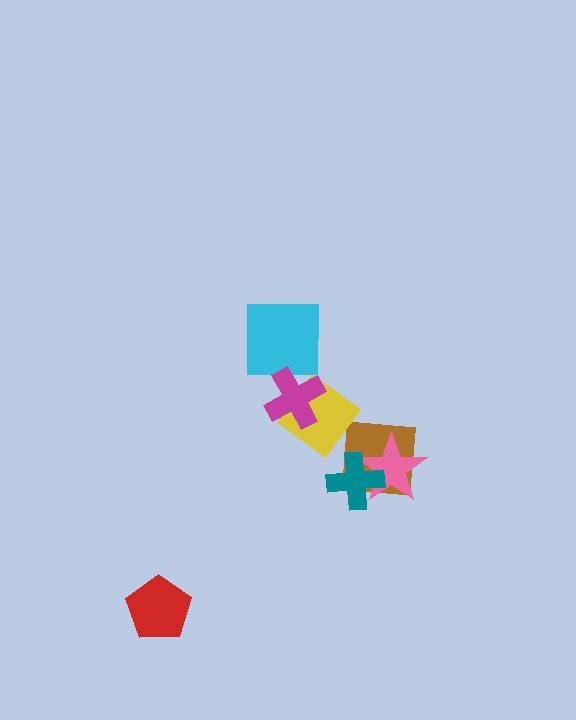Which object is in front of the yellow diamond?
The magenta cross is in front of the yellow diamond.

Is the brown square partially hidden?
Yes, it is partially covered by another shape.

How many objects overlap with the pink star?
2 objects overlap with the pink star.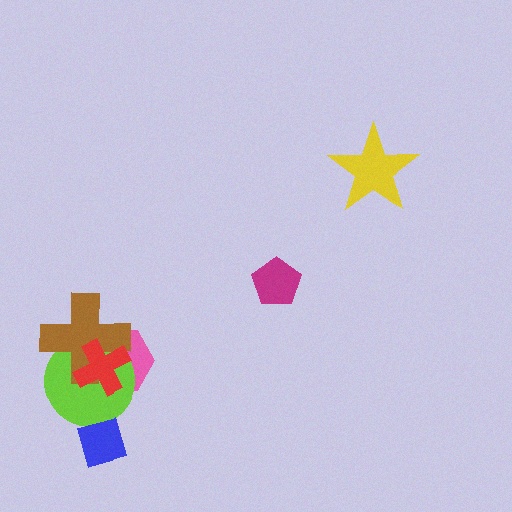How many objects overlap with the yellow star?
0 objects overlap with the yellow star.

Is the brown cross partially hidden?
Yes, it is partially covered by another shape.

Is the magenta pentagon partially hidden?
No, no other shape covers it.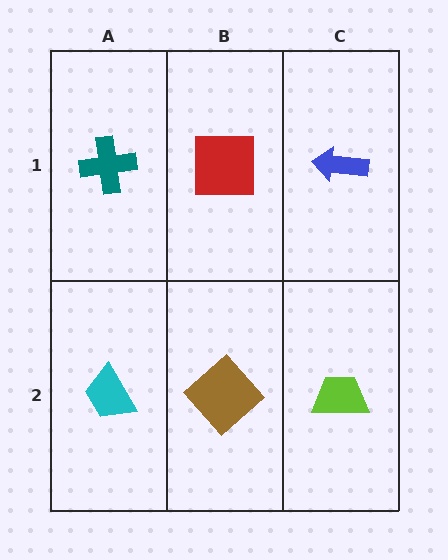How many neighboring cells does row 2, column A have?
2.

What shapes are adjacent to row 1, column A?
A cyan trapezoid (row 2, column A), a red square (row 1, column B).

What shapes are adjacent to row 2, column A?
A teal cross (row 1, column A), a brown diamond (row 2, column B).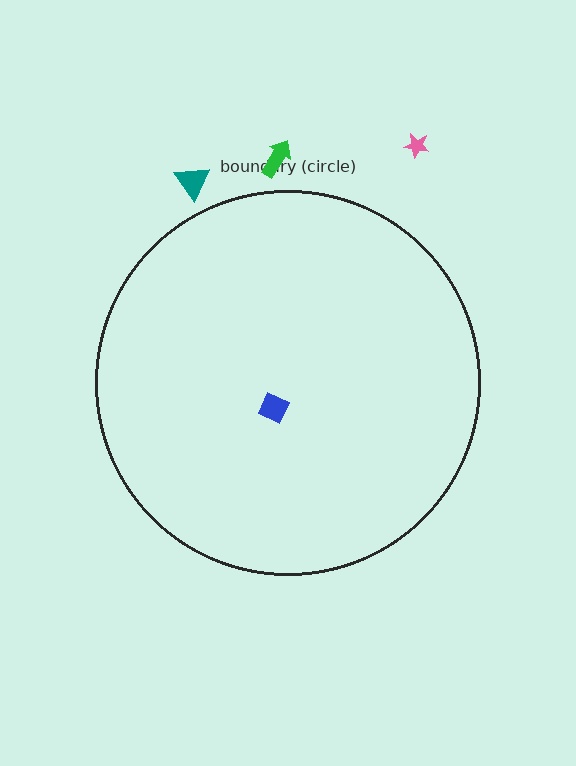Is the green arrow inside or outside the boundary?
Outside.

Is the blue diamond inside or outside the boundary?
Inside.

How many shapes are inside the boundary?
1 inside, 3 outside.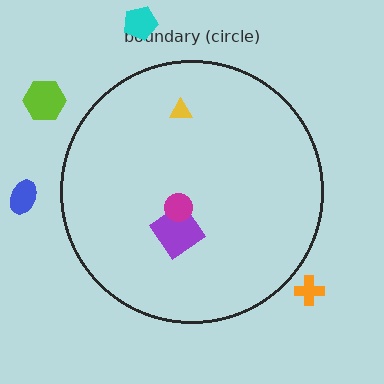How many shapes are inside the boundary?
3 inside, 4 outside.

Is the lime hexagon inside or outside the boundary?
Outside.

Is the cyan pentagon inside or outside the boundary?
Outside.